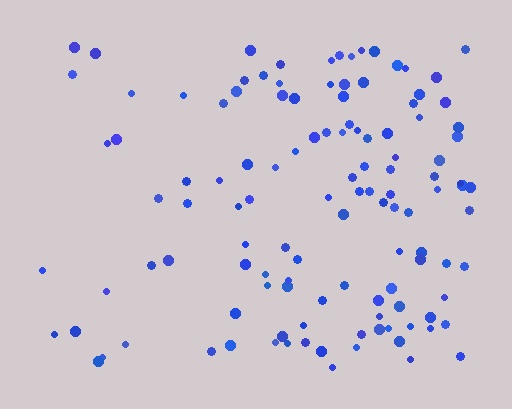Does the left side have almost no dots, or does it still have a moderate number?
Still a moderate number, just noticeably fewer than the right.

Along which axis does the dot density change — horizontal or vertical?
Horizontal.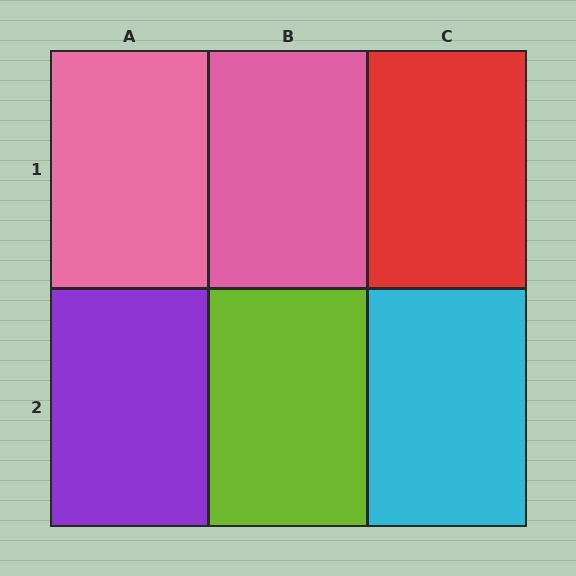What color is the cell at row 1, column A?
Pink.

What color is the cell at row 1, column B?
Pink.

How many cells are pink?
2 cells are pink.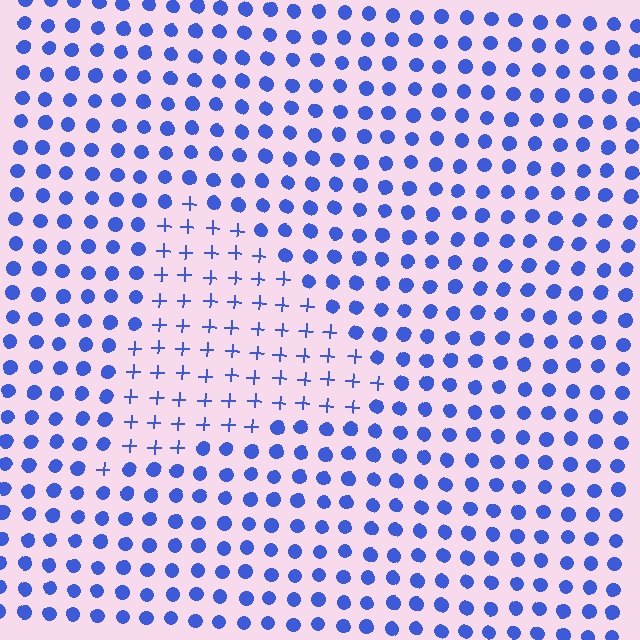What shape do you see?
I see a triangle.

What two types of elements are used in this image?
The image uses plus signs inside the triangle region and circles outside it.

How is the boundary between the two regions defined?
The boundary is defined by a change in element shape: plus signs inside vs. circles outside. All elements share the same color and spacing.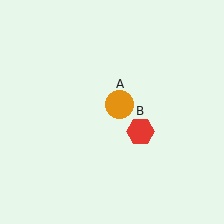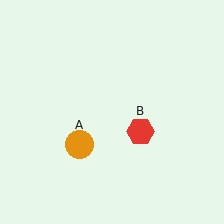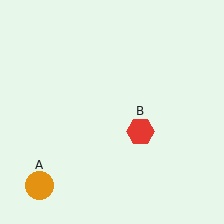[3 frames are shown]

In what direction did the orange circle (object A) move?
The orange circle (object A) moved down and to the left.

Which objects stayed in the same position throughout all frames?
Red hexagon (object B) remained stationary.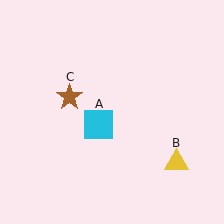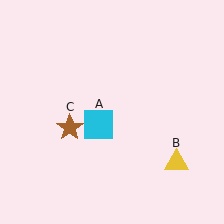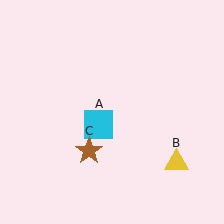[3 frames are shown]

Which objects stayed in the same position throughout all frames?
Cyan square (object A) and yellow triangle (object B) remained stationary.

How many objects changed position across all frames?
1 object changed position: brown star (object C).